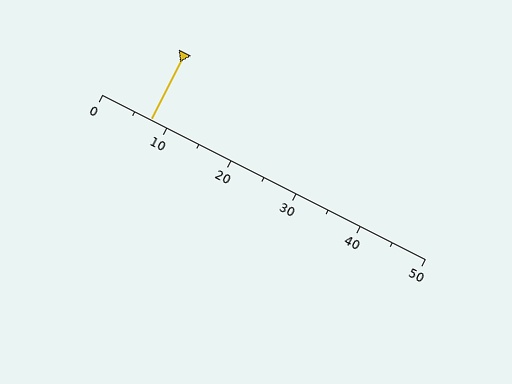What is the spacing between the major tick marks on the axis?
The major ticks are spaced 10 apart.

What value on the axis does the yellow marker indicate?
The marker indicates approximately 7.5.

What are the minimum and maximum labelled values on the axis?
The axis runs from 0 to 50.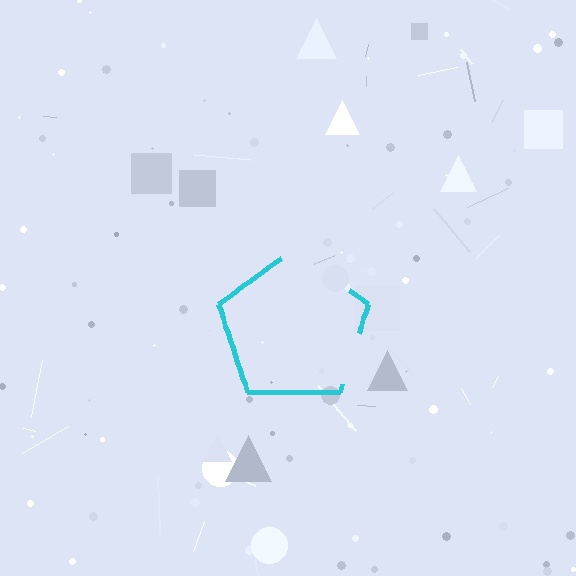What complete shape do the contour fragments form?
The contour fragments form a pentagon.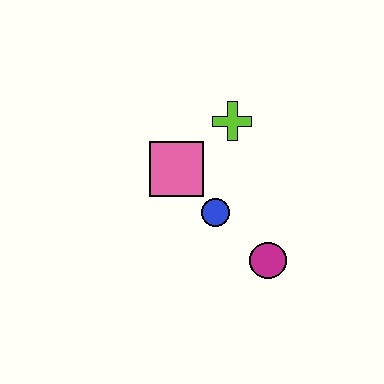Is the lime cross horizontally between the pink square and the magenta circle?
Yes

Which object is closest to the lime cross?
The pink square is closest to the lime cross.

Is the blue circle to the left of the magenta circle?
Yes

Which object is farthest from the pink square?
The magenta circle is farthest from the pink square.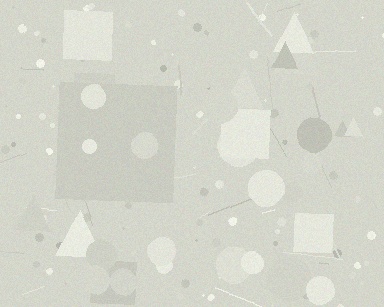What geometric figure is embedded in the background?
A square is embedded in the background.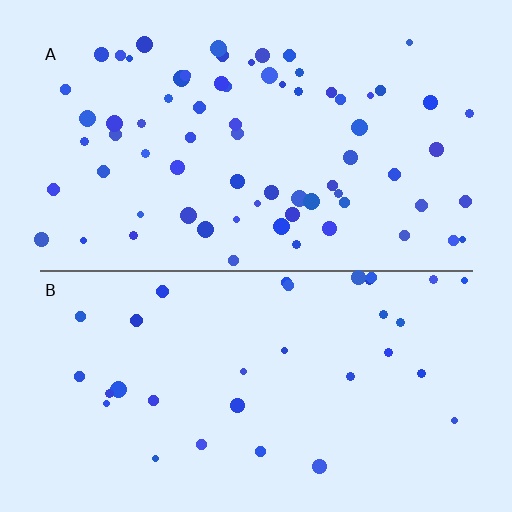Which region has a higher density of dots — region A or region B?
A (the top).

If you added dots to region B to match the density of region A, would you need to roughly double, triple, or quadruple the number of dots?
Approximately double.